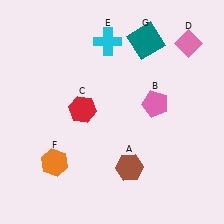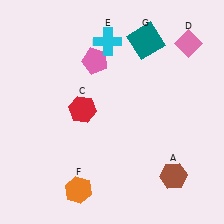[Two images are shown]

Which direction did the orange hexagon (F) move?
The orange hexagon (F) moved down.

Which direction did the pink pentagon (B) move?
The pink pentagon (B) moved left.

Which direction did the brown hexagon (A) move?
The brown hexagon (A) moved right.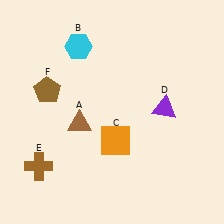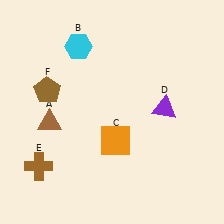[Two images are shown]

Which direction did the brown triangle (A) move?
The brown triangle (A) moved left.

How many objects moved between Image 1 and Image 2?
1 object moved between the two images.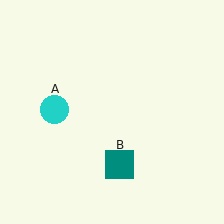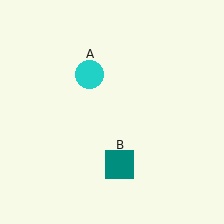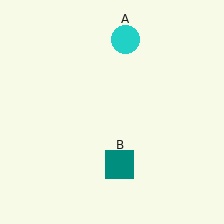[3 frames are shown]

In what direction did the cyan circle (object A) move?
The cyan circle (object A) moved up and to the right.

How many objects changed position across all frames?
1 object changed position: cyan circle (object A).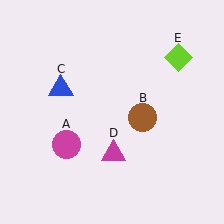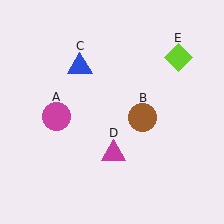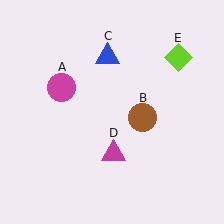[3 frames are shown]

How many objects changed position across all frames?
2 objects changed position: magenta circle (object A), blue triangle (object C).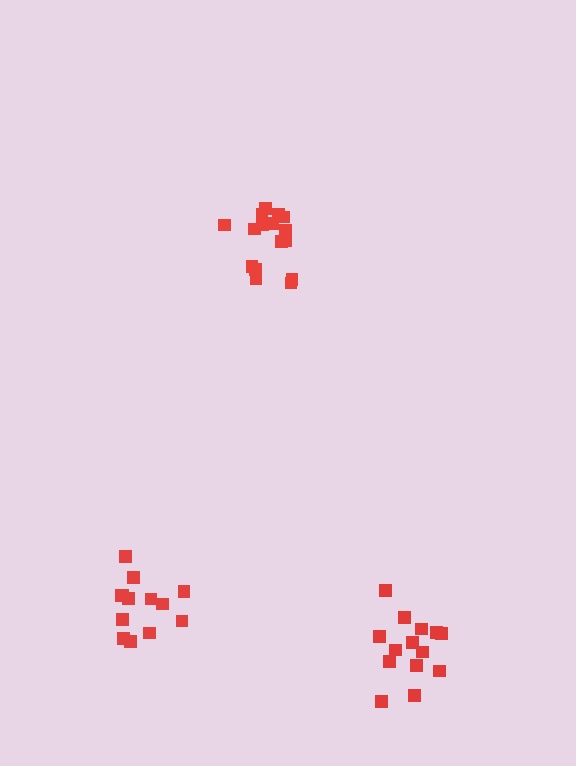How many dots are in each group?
Group 1: 14 dots, Group 2: 16 dots, Group 3: 13 dots (43 total).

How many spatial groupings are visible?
There are 3 spatial groupings.